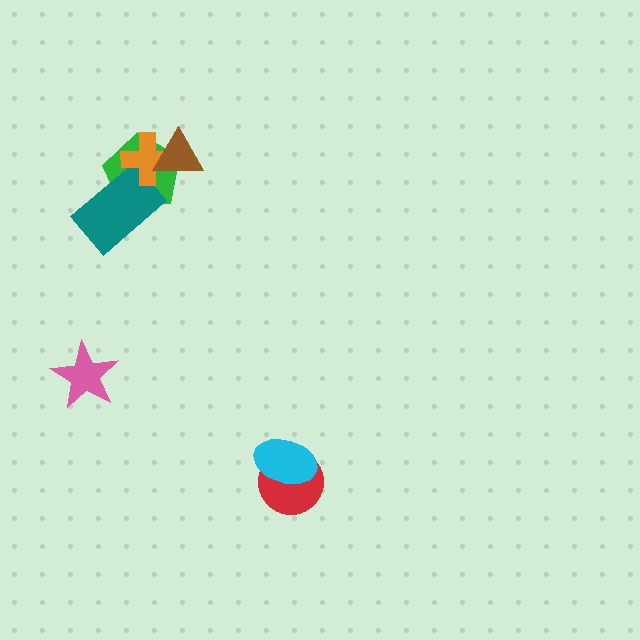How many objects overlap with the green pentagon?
3 objects overlap with the green pentagon.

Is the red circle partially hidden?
Yes, it is partially covered by another shape.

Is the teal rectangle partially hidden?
Yes, it is partially covered by another shape.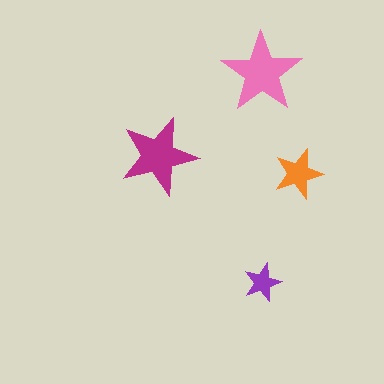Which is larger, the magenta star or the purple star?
The magenta one.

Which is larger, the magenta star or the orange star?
The magenta one.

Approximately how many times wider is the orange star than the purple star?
About 1.5 times wider.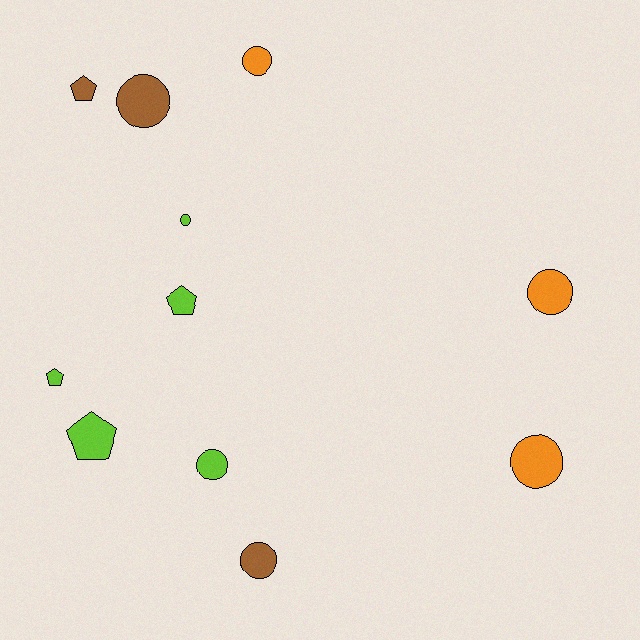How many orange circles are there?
There are 3 orange circles.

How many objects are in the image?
There are 11 objects.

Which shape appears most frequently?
Circle, with 7 objects.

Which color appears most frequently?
Lime, with 5 objects.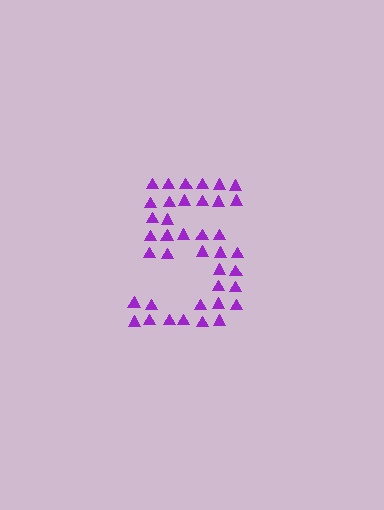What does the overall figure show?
The overall figure shows the digit 5.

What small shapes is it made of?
It is made of small triangles.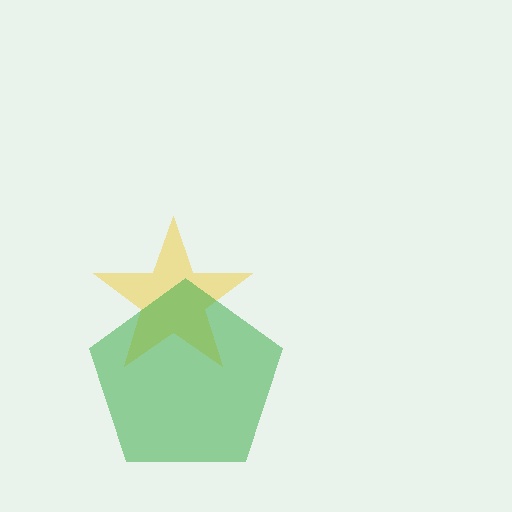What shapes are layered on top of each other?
The layered shapes are: a yellow star, a green pentagon.